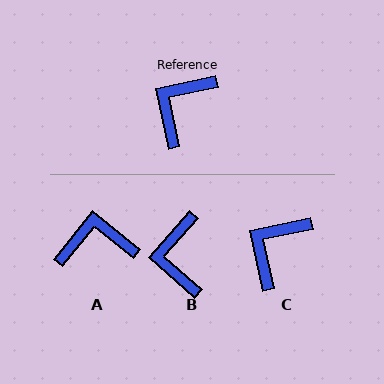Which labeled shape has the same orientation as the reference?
C.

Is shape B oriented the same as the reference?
No, it is off by about 36 degrees.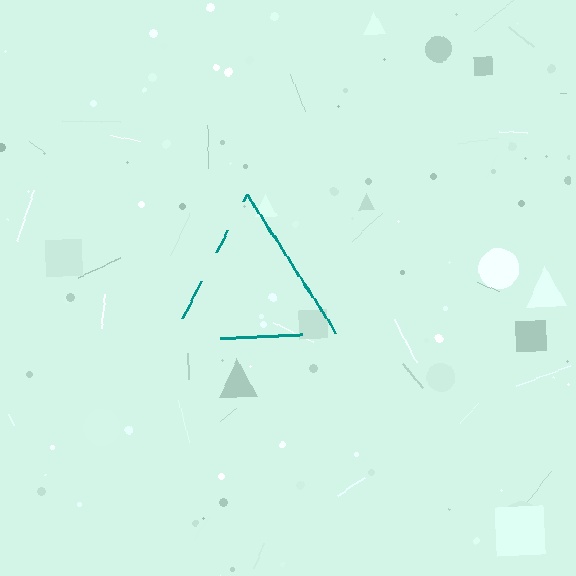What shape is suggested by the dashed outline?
The dashed outline suggests a triangle.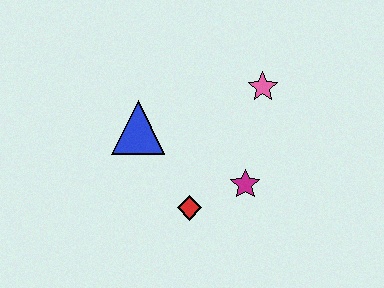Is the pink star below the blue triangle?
No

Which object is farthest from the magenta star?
The blue triangle is farthest from the magenta star.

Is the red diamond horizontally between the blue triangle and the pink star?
Yes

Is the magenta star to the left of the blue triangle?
No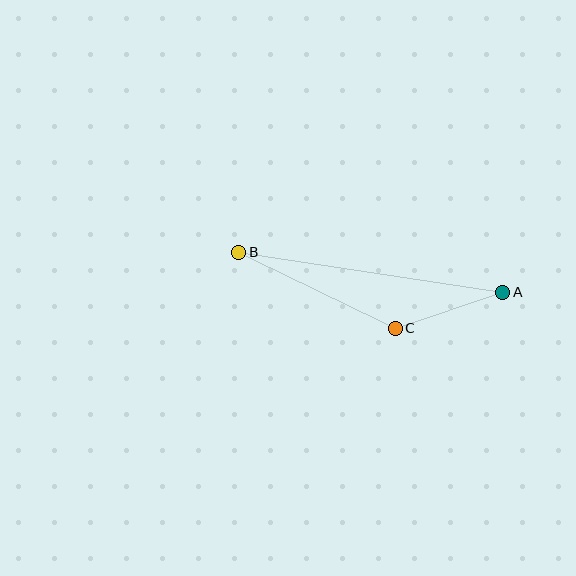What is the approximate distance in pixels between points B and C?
The distance between B and C is approximately 174 pixels.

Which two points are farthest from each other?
Points A and B are farthest from each other.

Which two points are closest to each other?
Points A and C are closest to each other.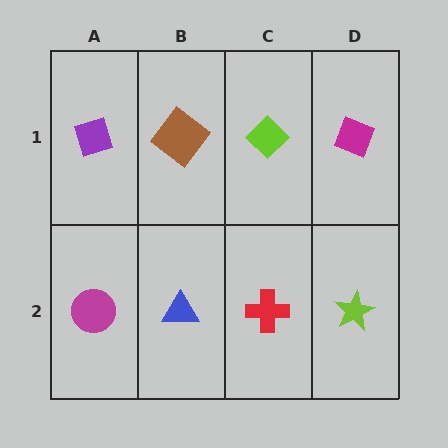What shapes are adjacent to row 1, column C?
A red cross (row 2, column C), a brown diamond (row 1, column B), a magenta diamond (row 1, column D).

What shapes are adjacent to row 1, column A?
A magenta circle (row 2, column A), a brown diamond (row 1, column B).